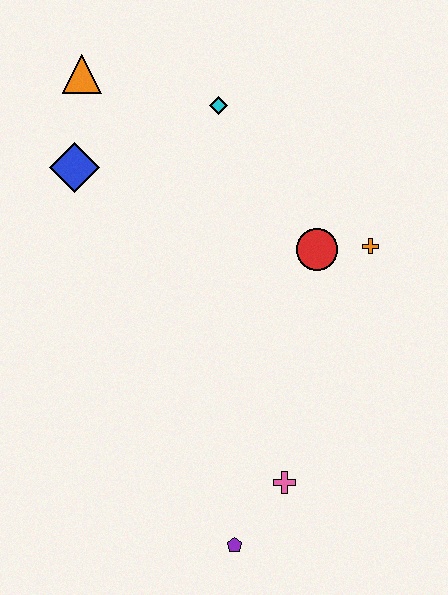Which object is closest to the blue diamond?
The orange triangle is closest to the blue diamond.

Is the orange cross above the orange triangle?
No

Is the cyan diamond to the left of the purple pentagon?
Yes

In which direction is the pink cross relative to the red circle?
The pink cross is below the red circle.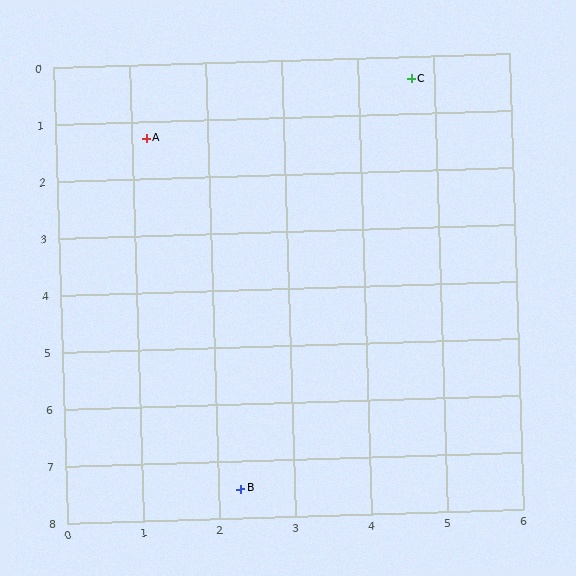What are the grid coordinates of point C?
Point C is at approximately (4.7, 0.4).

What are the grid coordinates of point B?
Point B is at approximately (2.3, 7.5).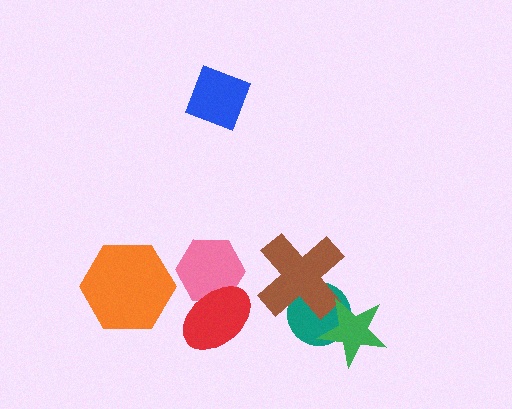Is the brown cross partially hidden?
No, no other shape covers it.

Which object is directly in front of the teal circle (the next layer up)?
The brown cross is directly in front of the teal circle.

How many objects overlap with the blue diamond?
0 objects overlap with the blue diamond.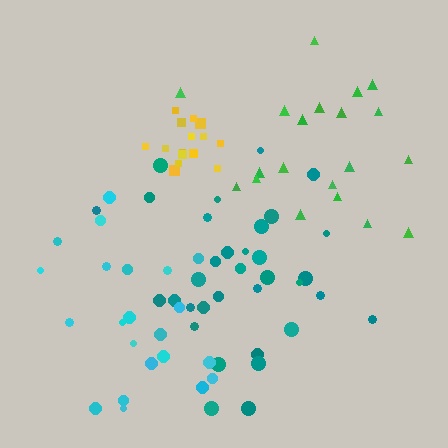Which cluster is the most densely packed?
Yellow.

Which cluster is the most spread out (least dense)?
Green.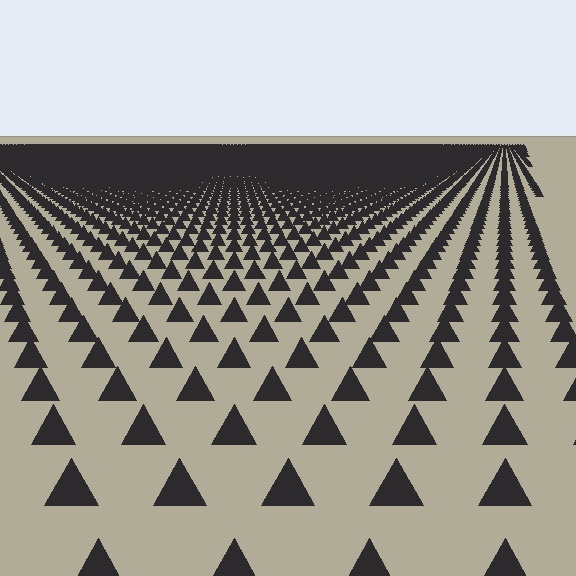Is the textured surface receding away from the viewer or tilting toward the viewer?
The surface is receding away from the viewer. Texture elements get smaller and denser toward the top.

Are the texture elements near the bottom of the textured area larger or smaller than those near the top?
Larger. Near the bottom, elements are closer to the viewer and appear at a bigger on-screen size.